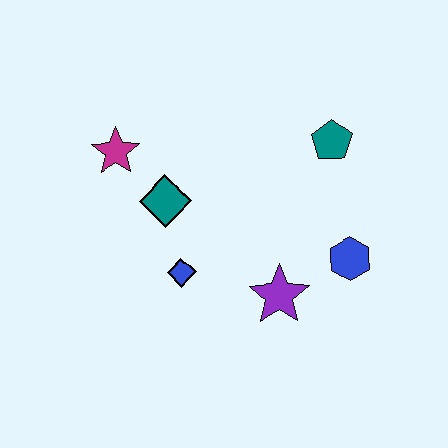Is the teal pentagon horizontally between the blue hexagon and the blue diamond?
Yes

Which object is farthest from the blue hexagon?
The magenta star is farthest from the blue hexagon.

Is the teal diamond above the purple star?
Yes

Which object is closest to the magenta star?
The teal diamond is closest to the magenta star.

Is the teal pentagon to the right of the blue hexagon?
No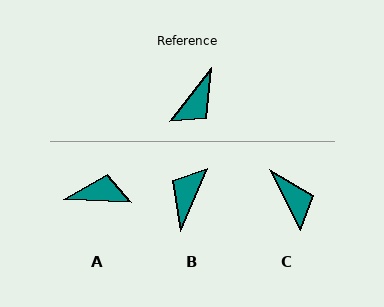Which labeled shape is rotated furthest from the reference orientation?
B, about 165 degrees away.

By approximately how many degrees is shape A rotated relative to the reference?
Approximately 126 degrees counter-clockwise.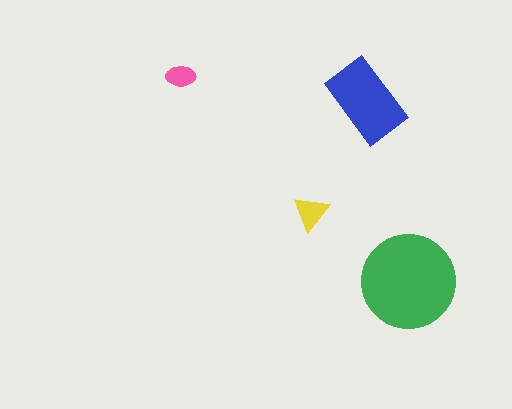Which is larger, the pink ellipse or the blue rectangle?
The blue rectangle.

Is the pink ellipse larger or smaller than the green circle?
Smaller.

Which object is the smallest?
The pink ellipse.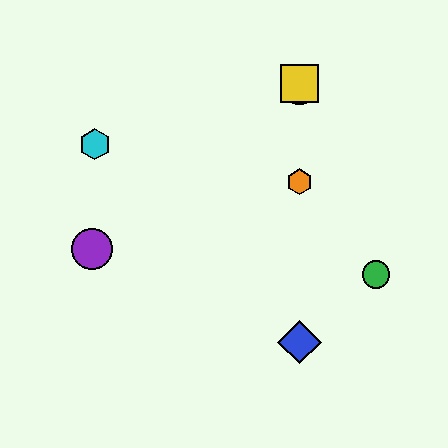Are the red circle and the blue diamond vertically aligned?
Yes, both are at x≈299.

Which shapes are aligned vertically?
The red circle, the blue diamond, the yellow square, the orange hexagon are aligned vertically.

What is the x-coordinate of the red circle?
The red circle is at x≈299.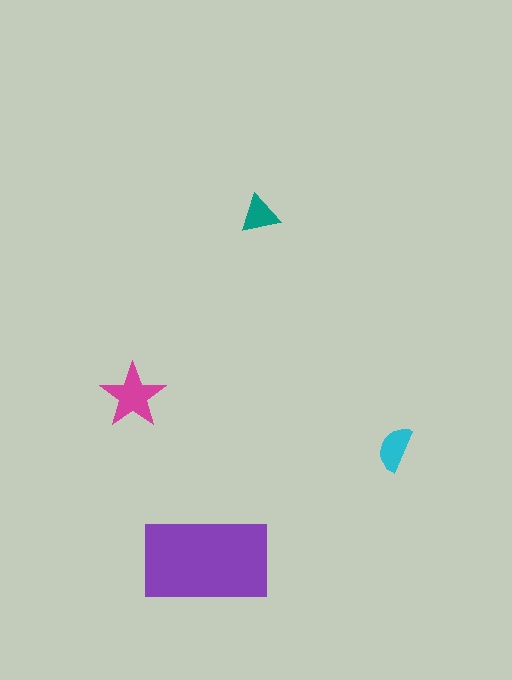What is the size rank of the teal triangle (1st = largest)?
4th.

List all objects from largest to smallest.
The purple rectangle, the magenta star, the cyan semicircle, the teal triangle.